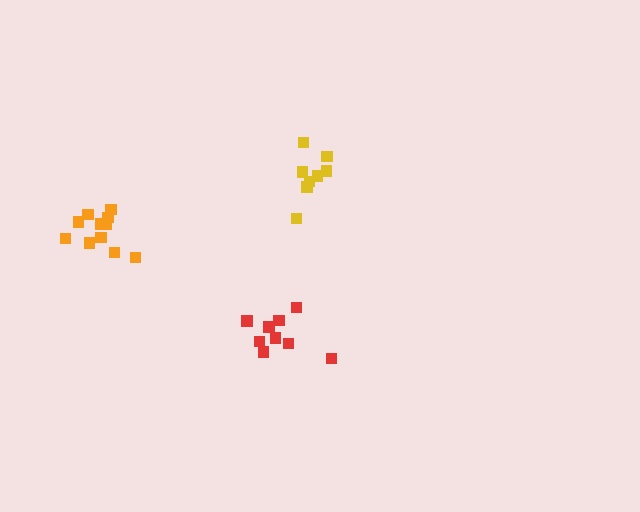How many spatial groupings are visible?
There are 3 spatial groupings.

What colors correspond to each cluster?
The clusters are colored: red, yellow, orange.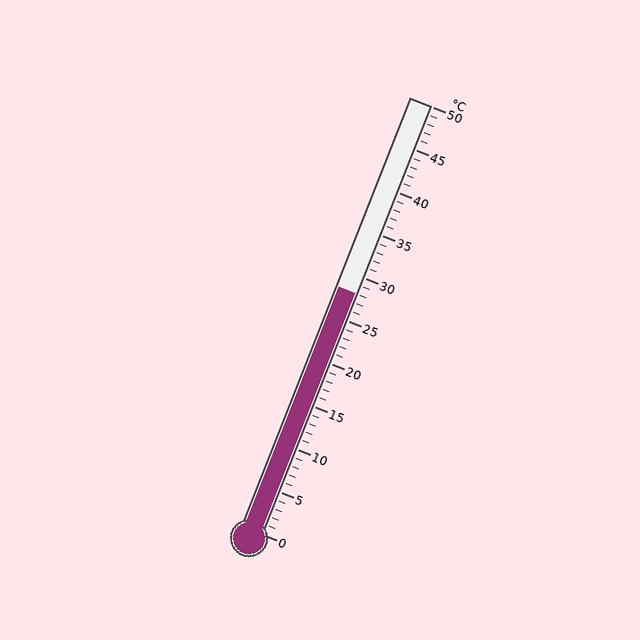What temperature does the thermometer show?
The thermometer shows approximately 28°C.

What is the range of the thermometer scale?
The thermometer scale ranges from 0°C to 50°C.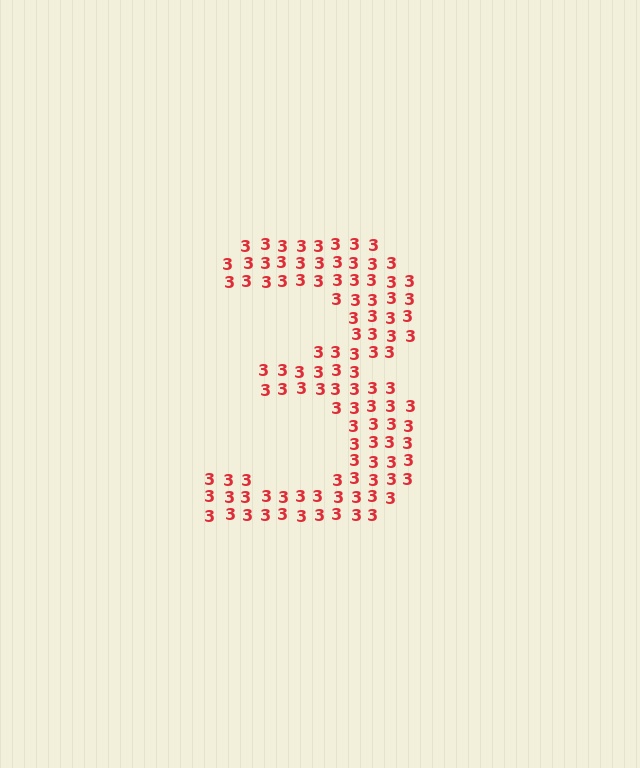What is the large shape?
The large shape is the digit 3.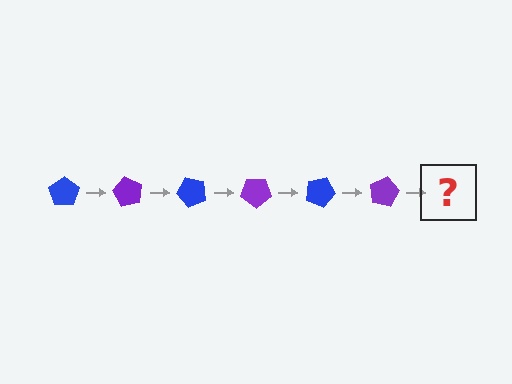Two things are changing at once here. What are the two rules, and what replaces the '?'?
The two rules are that it rotates 60 degrees each step and the color cycles through blue and purple. The '?' should be a blue pentagon, rotated 360 degrees from the start.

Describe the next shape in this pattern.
It should be a blue pentagon, rotated 360 degrees from the start.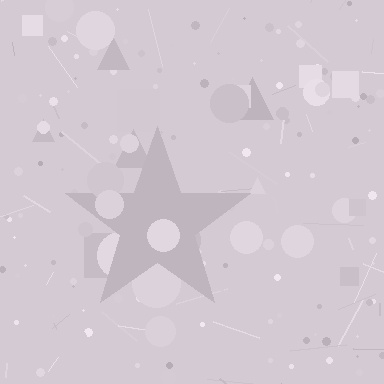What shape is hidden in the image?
A star is hidden in the image.